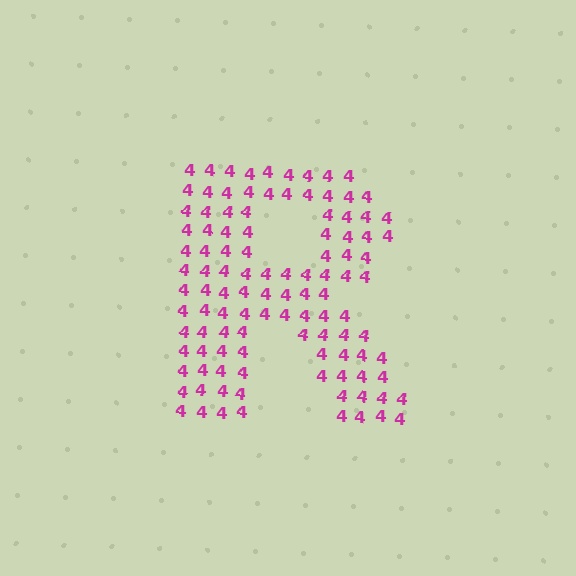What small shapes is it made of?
It is made of small digit 4's.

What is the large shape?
The large shape is the letter R.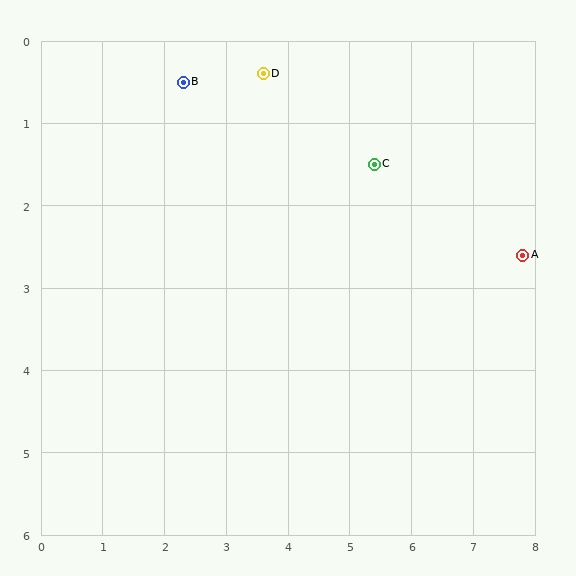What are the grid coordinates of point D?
Point D is at approximately (3.6, 0.4).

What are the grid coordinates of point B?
Point B is at approximately (2.3, 0.5).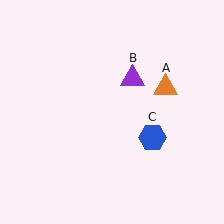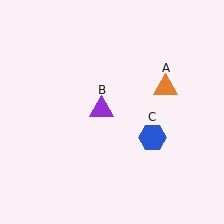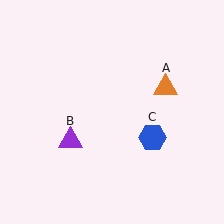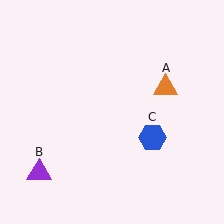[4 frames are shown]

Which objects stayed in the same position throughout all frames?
Orange triangle (object A) and blue hexagon (object C) remained stationary.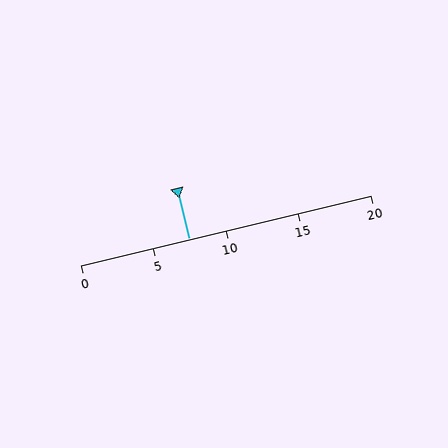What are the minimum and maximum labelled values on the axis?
The axis runs from 0 to 20.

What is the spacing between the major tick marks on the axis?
The major ticks are spaced 5 apart.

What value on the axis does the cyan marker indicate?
The marker indicates approximately 7.5.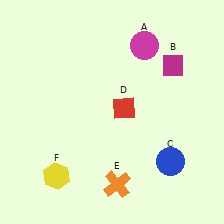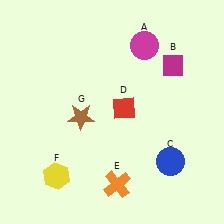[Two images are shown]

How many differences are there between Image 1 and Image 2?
There is 1 difference between the two images.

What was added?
A brown star (G) was added in Image 2.